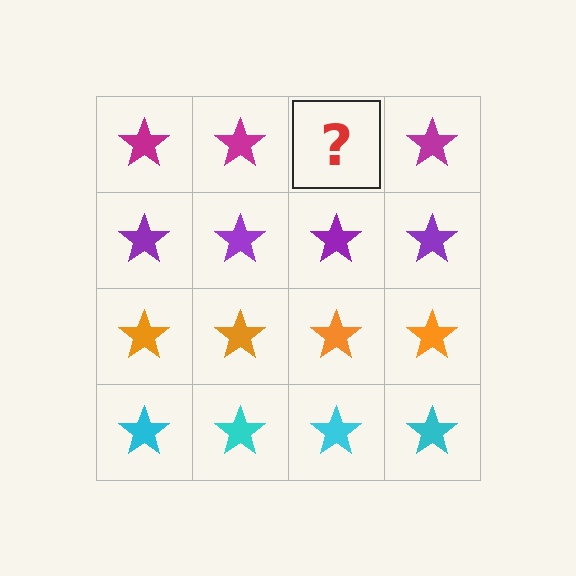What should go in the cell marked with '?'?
The missing cell should contain a magenta star.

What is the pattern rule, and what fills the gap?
The rule is that each row has a consistent color. The gap should be filled with a magenta star.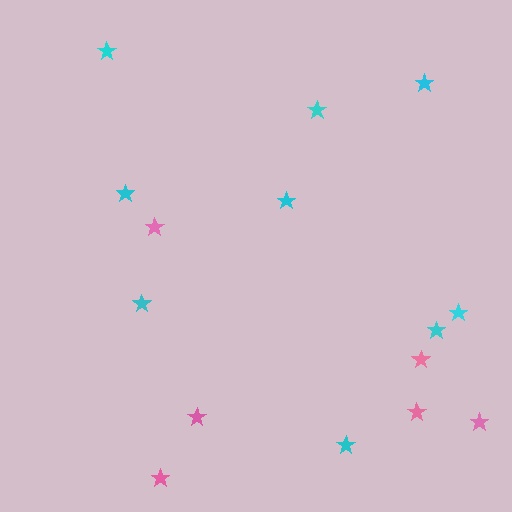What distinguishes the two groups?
There are 2 groups: one group of pink stars (6) and one group of cyan stars (9).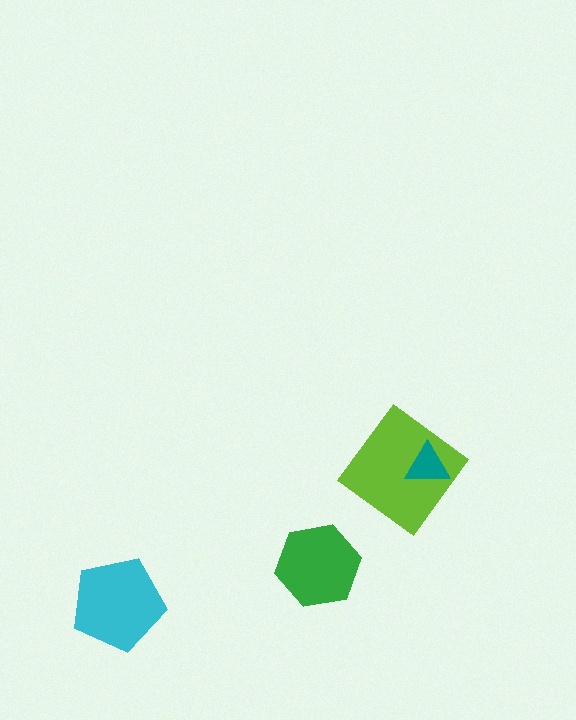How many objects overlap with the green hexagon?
0 objects overlap with the green hexagon.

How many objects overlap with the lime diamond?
1 object overlaps with the lime diamond.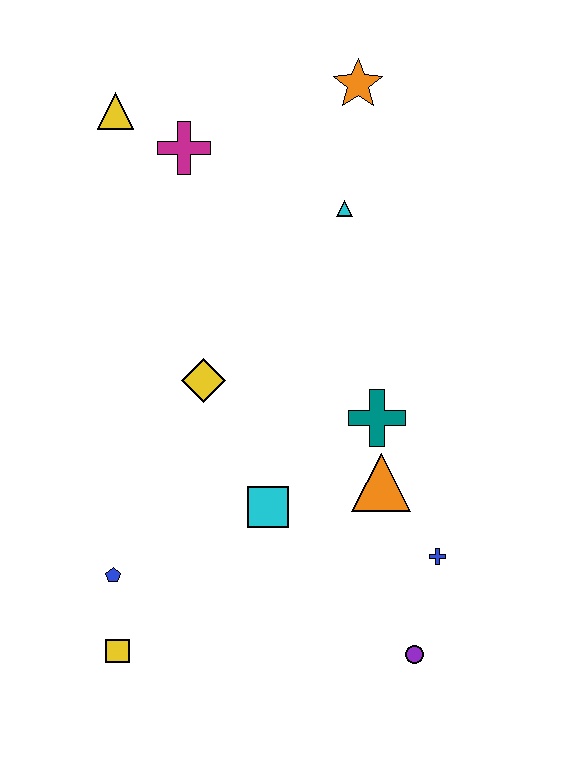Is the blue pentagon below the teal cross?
Yes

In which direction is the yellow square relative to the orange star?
The yellow square is below the orange star.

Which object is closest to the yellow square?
The blue pentagon is closest to the yellow square.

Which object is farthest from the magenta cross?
The purple circle is farthest from the magenta cross.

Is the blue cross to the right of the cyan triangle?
Yes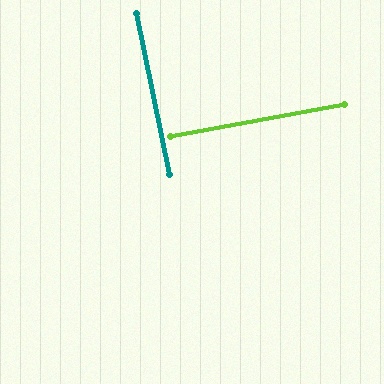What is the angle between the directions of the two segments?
Approximately 88 degrees.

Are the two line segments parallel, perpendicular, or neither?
Perpendicular — they meet at approximately 88°.